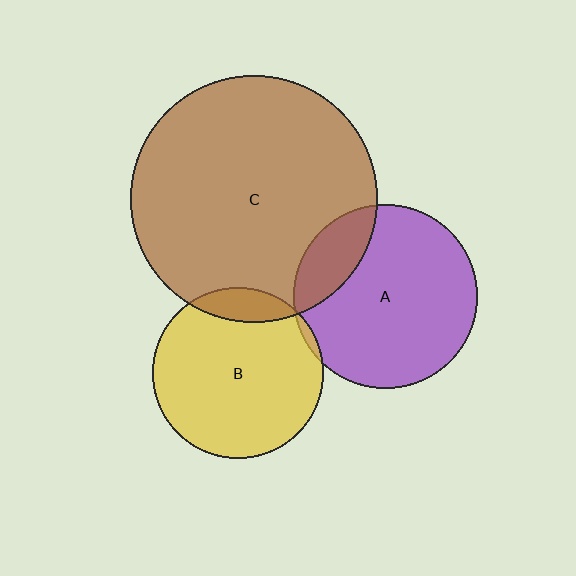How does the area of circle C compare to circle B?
Approximately 2.1 times.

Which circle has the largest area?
Circle C (brown).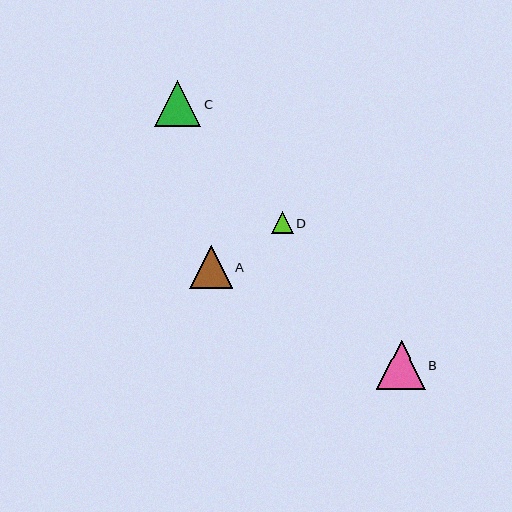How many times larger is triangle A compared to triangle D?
Triangle A is approximately 2.0 times the size of triangle D.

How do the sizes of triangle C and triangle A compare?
Triangle C and triangle A are approximately the same size.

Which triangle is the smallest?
Triangle D is the smallest with a size of approximately 22 pixels.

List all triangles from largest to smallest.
From largest to smallest: B, C, A, D.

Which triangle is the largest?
Triangle B is the largest with a size of approximately 48 pixels.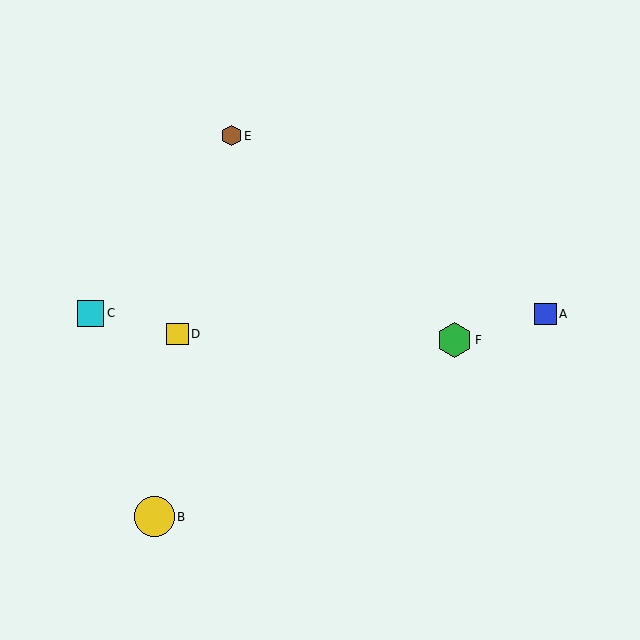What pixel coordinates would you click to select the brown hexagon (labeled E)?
Click at (231, 136) to select the brown hexagon E.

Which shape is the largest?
The yellow circle (labeled B) is the largest.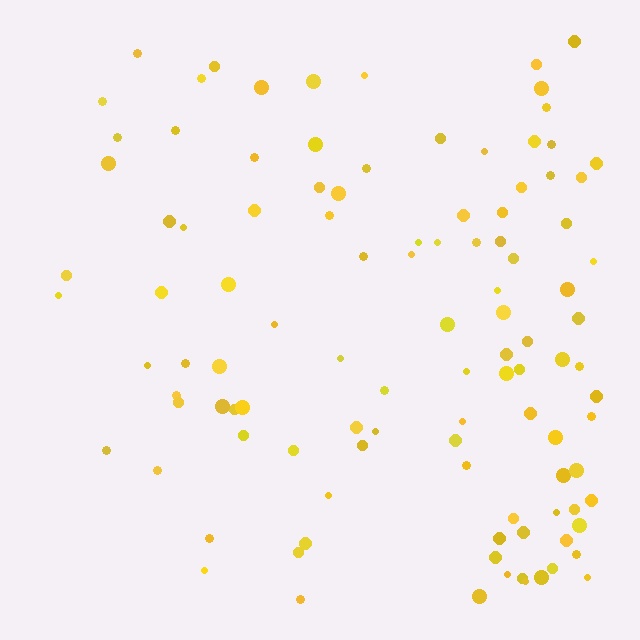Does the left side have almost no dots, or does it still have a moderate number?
Still a moderate number, just noticeably fewer than the right.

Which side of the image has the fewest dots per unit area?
The left.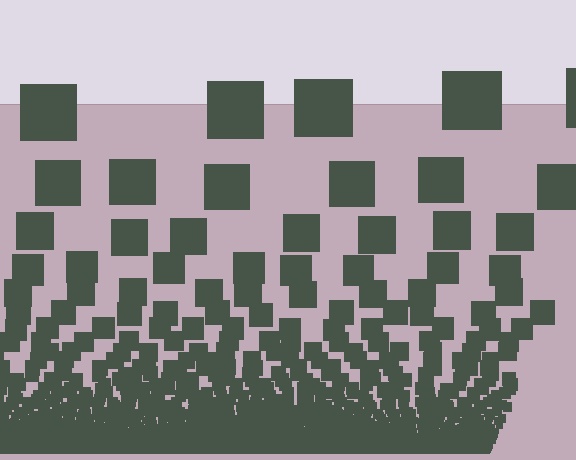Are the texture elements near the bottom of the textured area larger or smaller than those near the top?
Smaller. The gradient is inverted — elements near the bottom are smaller and denser.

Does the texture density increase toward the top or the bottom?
Density increases toward the bottom.